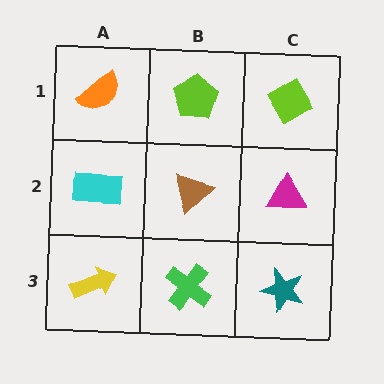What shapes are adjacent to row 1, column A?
A cyan rectangle (row 2, column A), a lime pentagon (row 1, column B).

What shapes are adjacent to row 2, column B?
A lime pentagon (row 1, column B), a green cross (row 3, column B), a cyan rectangle (row 2, column A), a magenta triangle (row 2, column C).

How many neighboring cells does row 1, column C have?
2.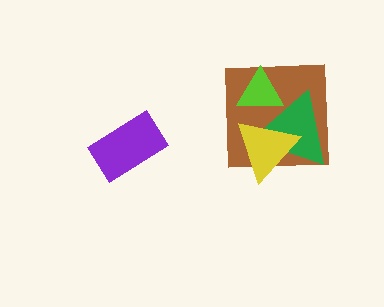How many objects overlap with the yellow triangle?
3 objects overlap with the yellow triangle.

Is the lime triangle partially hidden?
Yes, it is partially covered by another shape.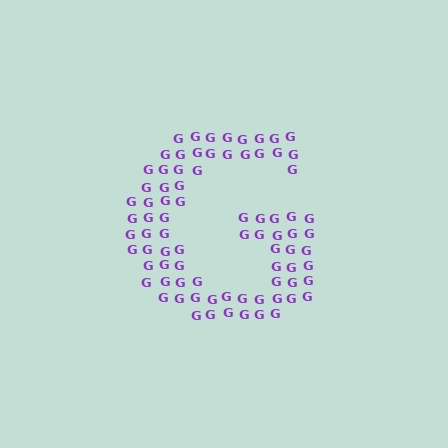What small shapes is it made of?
It is made of small letter G's.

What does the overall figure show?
The overall figure shows the letter G.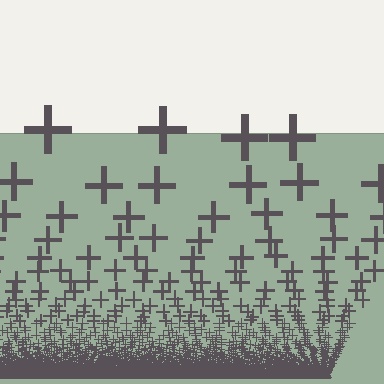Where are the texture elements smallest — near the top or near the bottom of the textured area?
Near the bottom.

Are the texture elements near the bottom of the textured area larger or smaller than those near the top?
Smaller. The gradient is inverted — elements near the bottom are smaller and denser.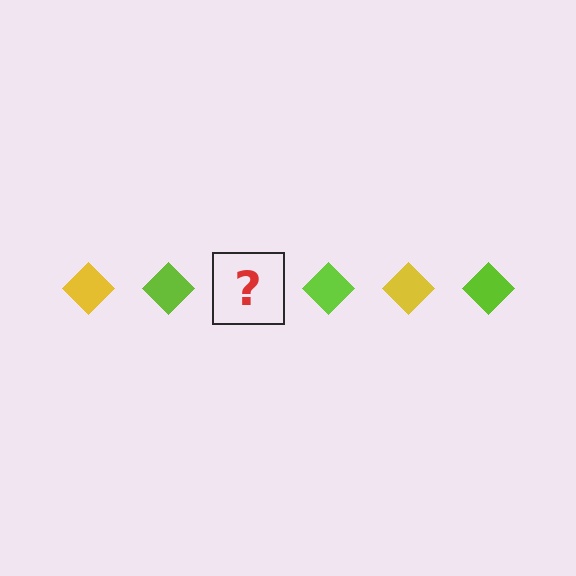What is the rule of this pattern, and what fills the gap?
The rule is that the pattern cycles through yellow, lime diamonds. The gap should be filled with a yellow diamond.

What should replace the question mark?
The question mark should be replaced with a yellow diamond.